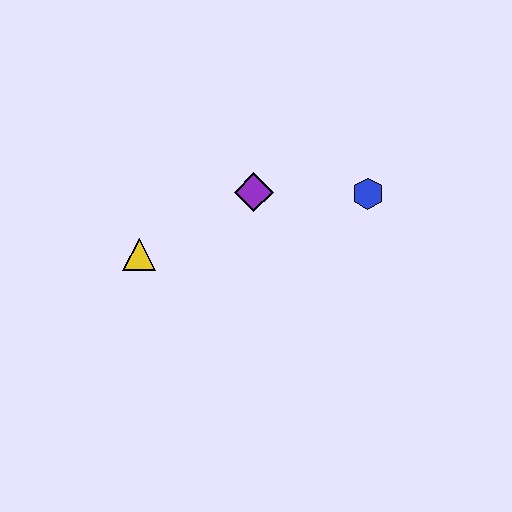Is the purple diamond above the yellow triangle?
Yes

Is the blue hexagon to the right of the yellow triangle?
Yes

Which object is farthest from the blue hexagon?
The yellow triangle is farthest from the blue hexagon.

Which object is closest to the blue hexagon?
The purple diamond is closest to the blue hexagon.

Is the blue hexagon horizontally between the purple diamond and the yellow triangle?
No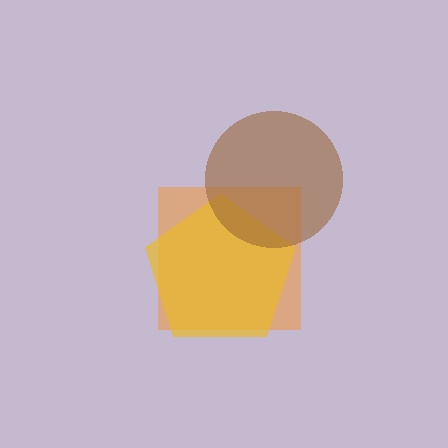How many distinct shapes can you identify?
There are 3 distinct shapes: an orange square, a yellow pentagon, a brown circle.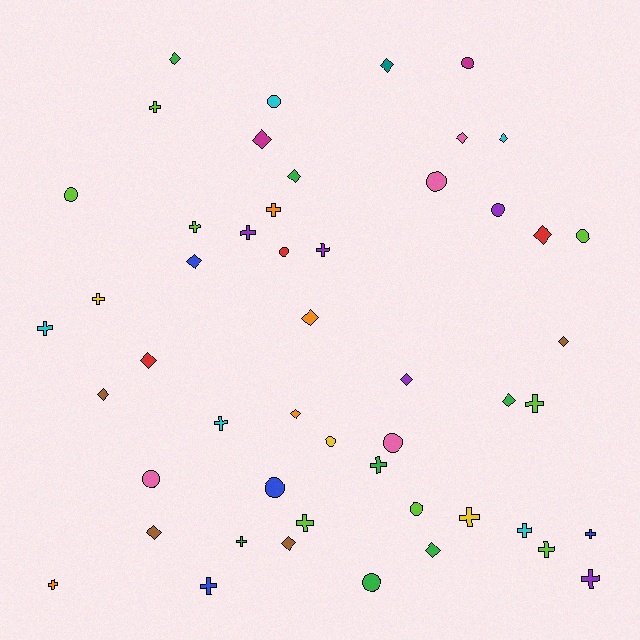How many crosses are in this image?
There are 19 crosses.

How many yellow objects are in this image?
There are 3 yellow objects.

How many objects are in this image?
There are 50 objects.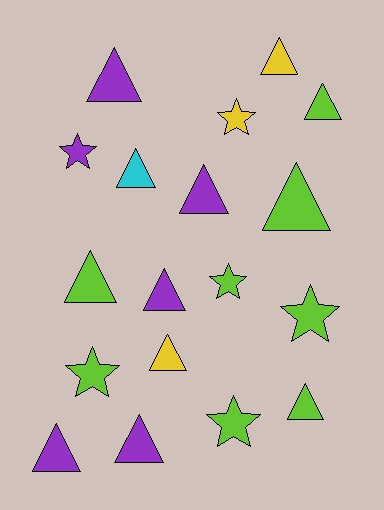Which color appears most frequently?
Lime, with 8 objects.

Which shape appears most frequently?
Triangle, with 12 objects.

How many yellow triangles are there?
There are 2 yellow triangles.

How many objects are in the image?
There are 18 objects.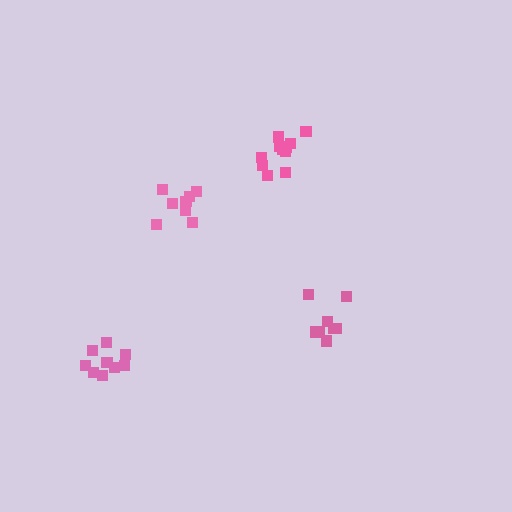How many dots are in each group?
Group 1: 8 dots, Group 2: 9 dots, Group 3: 8 dots, Group 4: 11 dots (36 total).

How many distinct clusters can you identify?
There are 4 distinct clusters.